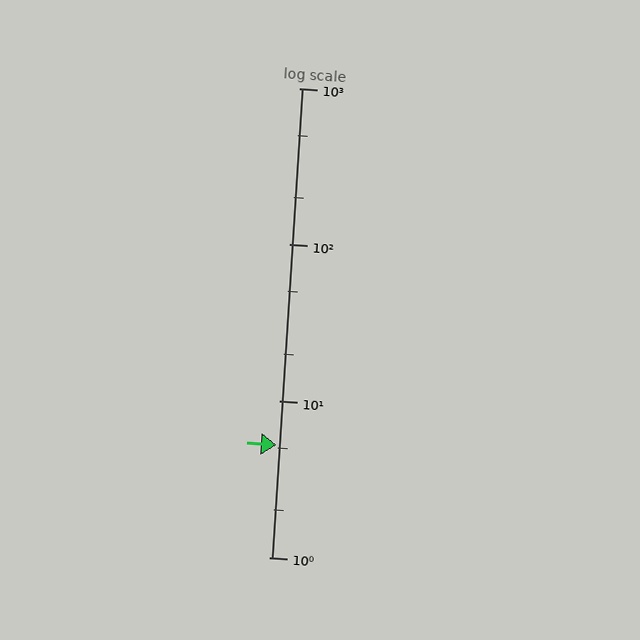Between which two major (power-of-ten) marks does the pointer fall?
The pointer is between 1 and 10.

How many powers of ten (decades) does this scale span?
The scale spans 3 decades, from 1 to 1000.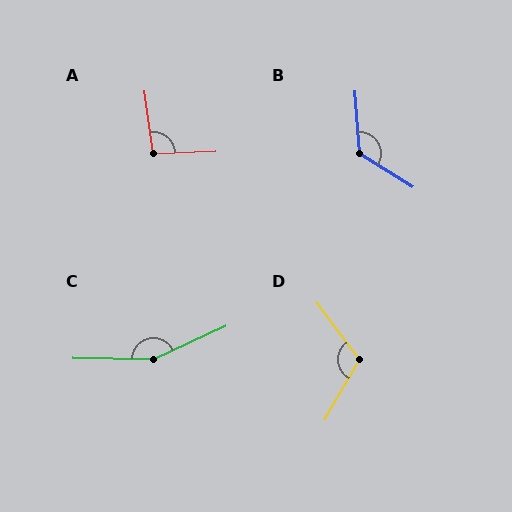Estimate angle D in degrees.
Approximately 113 degrees.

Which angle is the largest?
C, at approximately 154 degrees.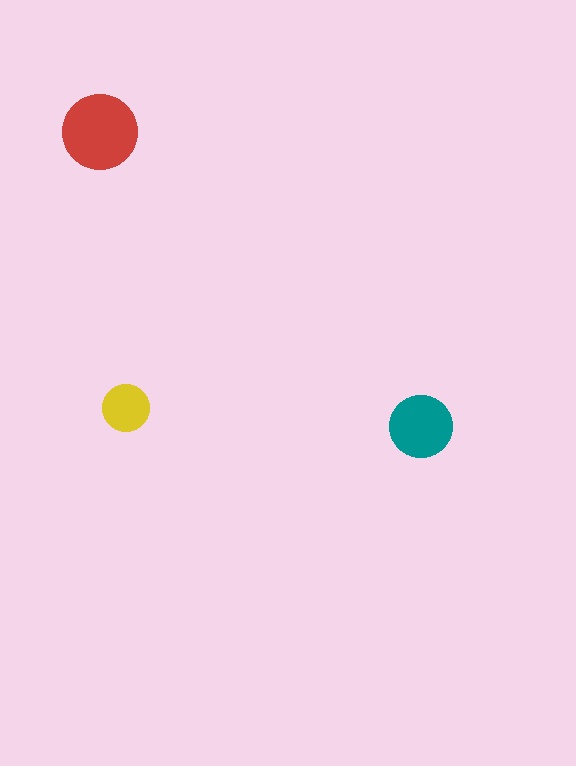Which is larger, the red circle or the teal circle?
The red one.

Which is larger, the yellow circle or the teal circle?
The teal one.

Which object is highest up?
The red circle is topmost.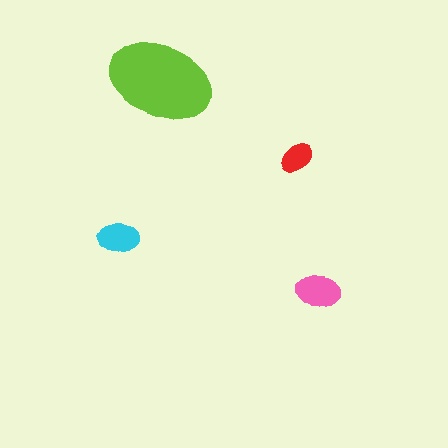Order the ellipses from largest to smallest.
the lime one, the pink one, the cyan one, the red one.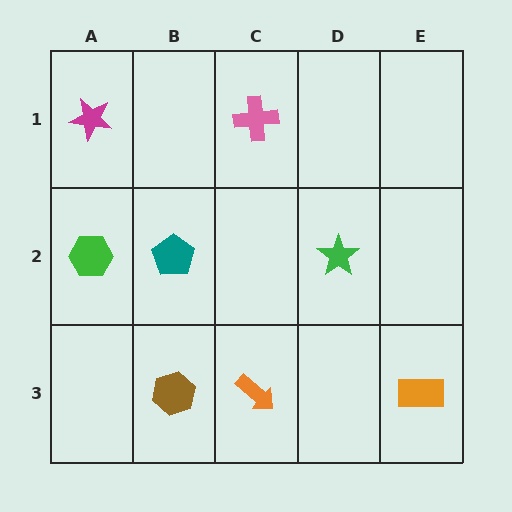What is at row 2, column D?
A green star.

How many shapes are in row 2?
3 shapes.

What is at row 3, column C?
An orange arrow.